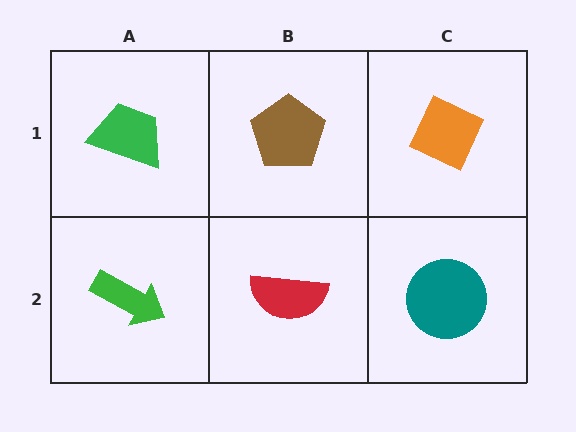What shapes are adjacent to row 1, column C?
A teal circle (row 2, column C), a brown pentagon (row 1, column B).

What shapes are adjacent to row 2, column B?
A brown pentagon (row 1, column B), a green arrow (row 2, column A), a teal circle (row 2, column C).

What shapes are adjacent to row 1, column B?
A red semicircle (row 2, column B), a green trapezoid (row 1, column A), an orange diamond (row 1, column C).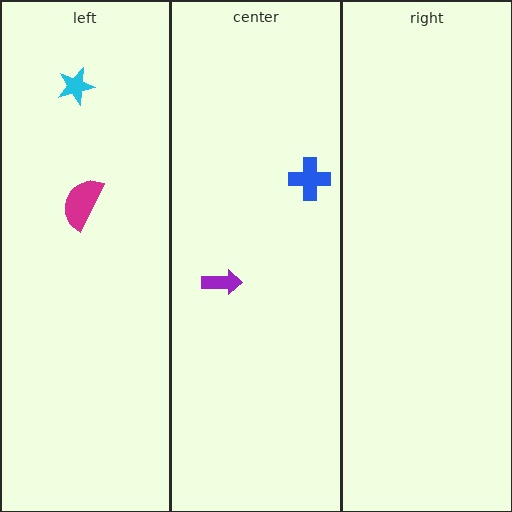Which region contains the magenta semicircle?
The left region.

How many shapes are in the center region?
2.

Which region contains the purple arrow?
The center region.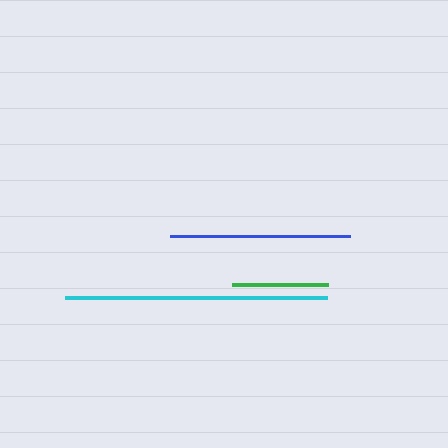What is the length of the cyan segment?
The cyan segment is approximately 262 pixels long.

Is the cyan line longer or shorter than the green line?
The cyan line is longer than the green line.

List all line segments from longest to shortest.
From longest to shortest: cyan, blue, green.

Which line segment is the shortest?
The green line is the shortest at approximately 96 pixels.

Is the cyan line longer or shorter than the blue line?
The cyan line is longer than the blue line.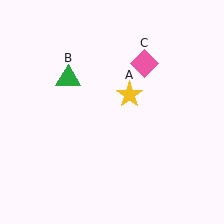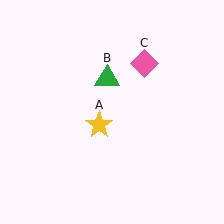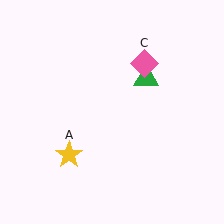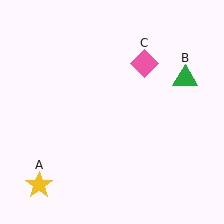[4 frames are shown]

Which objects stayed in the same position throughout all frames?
Pink diamond (object C) remained stationary.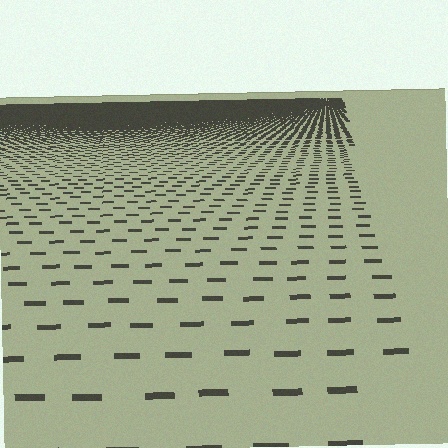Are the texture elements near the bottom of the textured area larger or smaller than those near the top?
Larger. Near the bottom, elements are closer to the viewer and appear at a bigger on-screen size.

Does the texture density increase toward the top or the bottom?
Density increases toward the top.